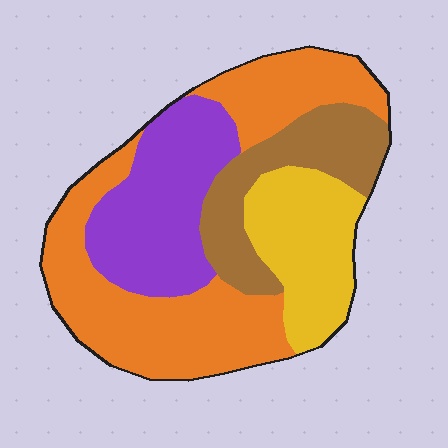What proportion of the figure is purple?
Purple takes up about one quarter (1/4) of the figure.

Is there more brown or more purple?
Purple.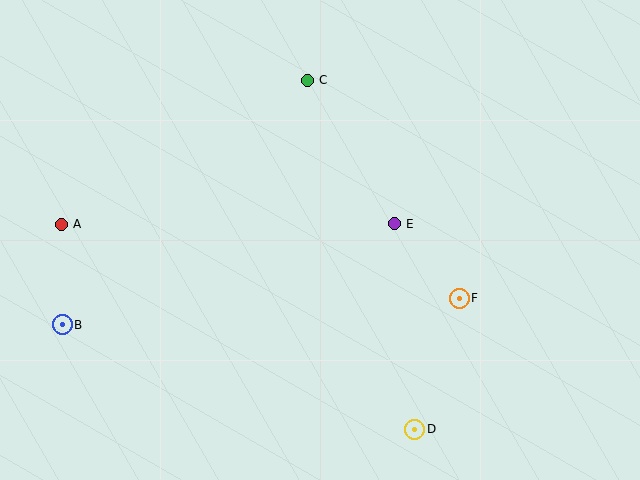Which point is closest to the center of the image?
Point E at (394, 224) is closest to the center.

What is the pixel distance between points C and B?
The distance between C and B is 346 pixels.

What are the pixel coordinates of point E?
Point E is at (394, 224).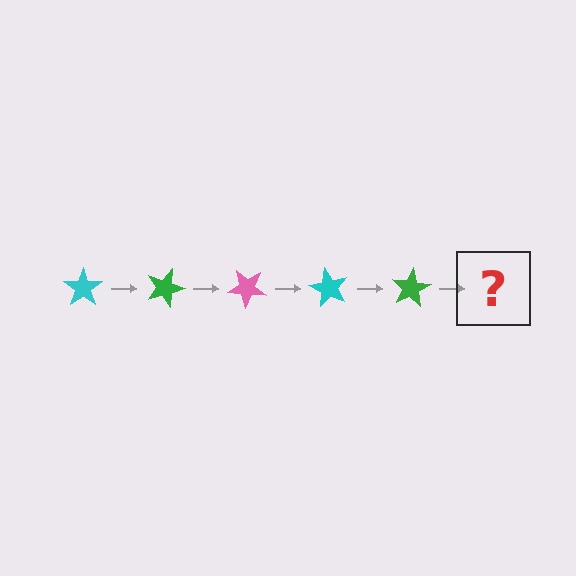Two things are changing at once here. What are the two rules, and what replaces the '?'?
The two rules are that it rotates 20 degrees each step and the color cycles through cyan, green, and pink. The '?' should be a pink star, rotated 100 degrees from the start.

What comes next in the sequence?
The next element should be a pink star, rotated 100 degrees from the start.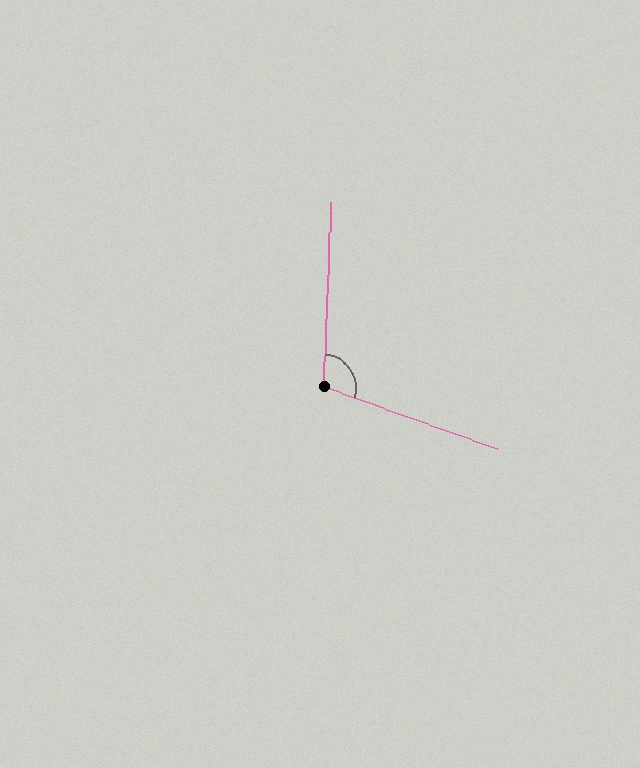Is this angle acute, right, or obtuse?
It is obtuse.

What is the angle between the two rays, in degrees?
Approximately 107 degrees.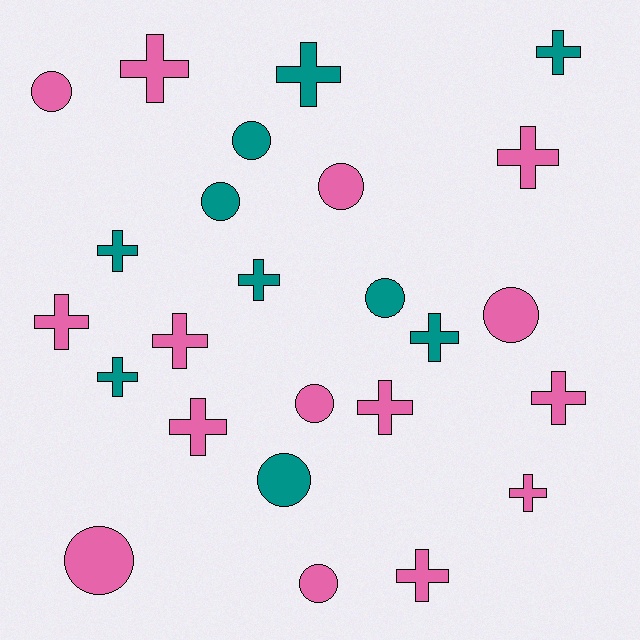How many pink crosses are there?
There are 9 pink crosses.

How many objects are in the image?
There are 25 objects.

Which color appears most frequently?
Pink, with 15 objects.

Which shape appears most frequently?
Cross, with 15 objects.